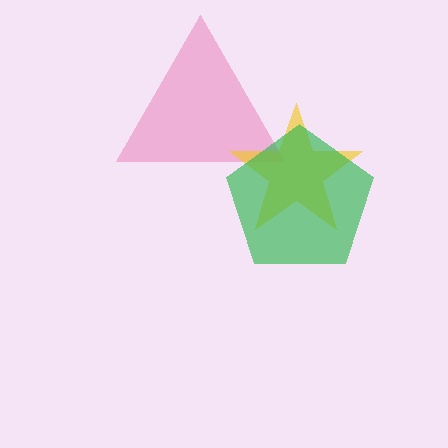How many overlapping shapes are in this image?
There are 3 overlapping shapes in the image.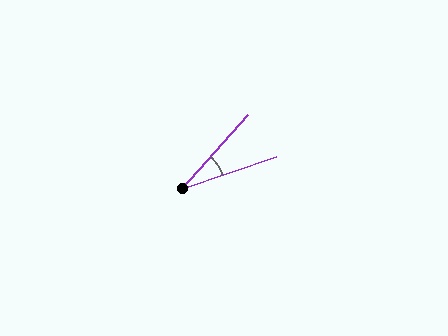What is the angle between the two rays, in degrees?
Approximately 30 degrees.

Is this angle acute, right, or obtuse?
It is acute.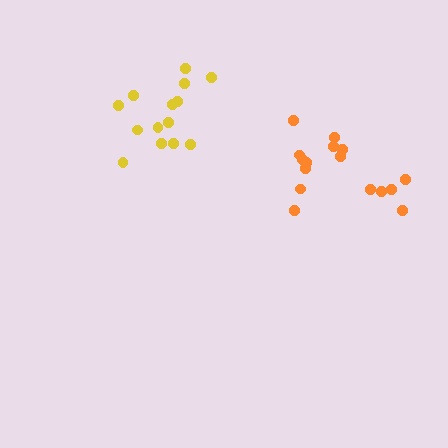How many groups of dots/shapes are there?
There are 2 groups.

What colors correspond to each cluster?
The clusters are colored: yellow, orange.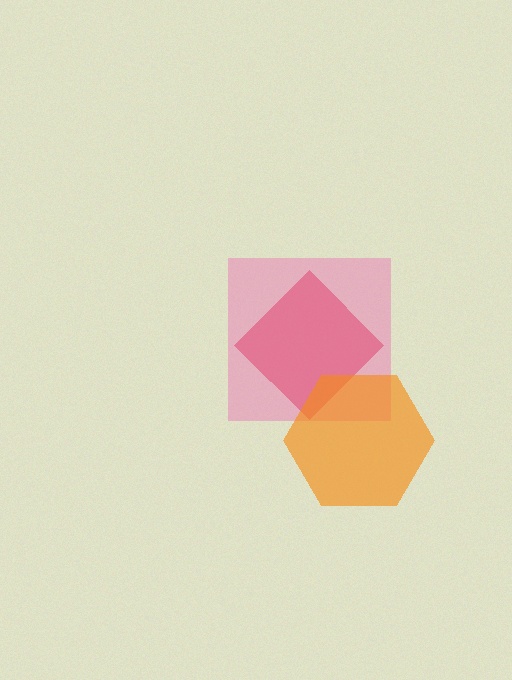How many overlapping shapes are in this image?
There are 3 overlapping shapes in the image.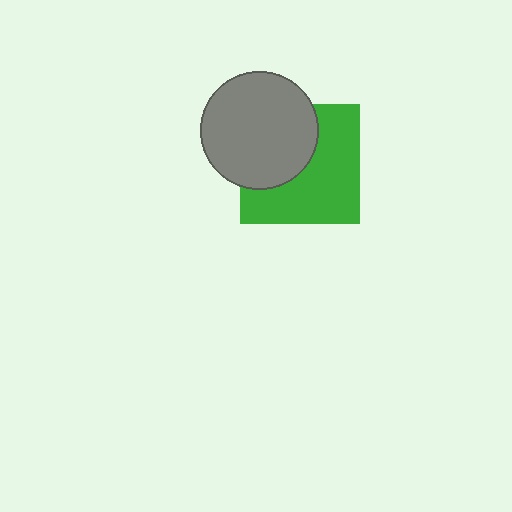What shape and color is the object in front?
The object in front is a gray circle.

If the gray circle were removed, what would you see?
You would see the complete green square.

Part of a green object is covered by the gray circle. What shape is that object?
It is a square.